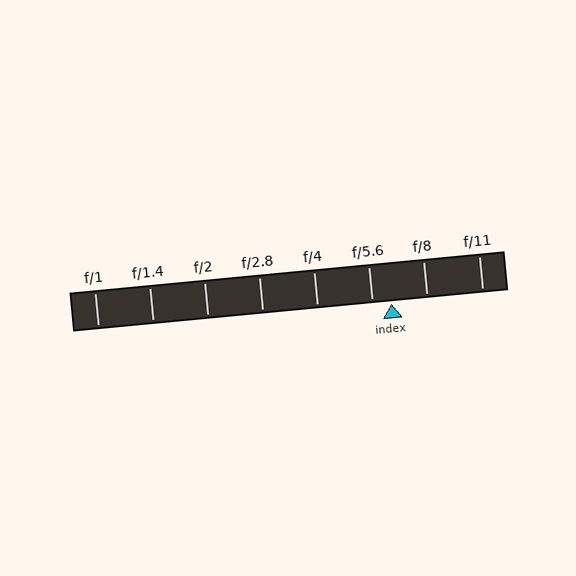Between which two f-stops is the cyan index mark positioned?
The index mark is between f/5.6 and f/8.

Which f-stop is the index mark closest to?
The index mark is closest to f/5.6.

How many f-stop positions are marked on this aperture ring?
There are 8 f-stop positions marked.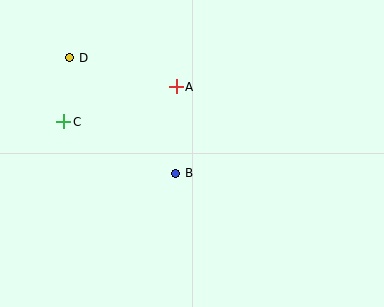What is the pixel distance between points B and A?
The distance between B and A is 87 pixels.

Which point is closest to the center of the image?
Point B at (176, 173) is closest to the center.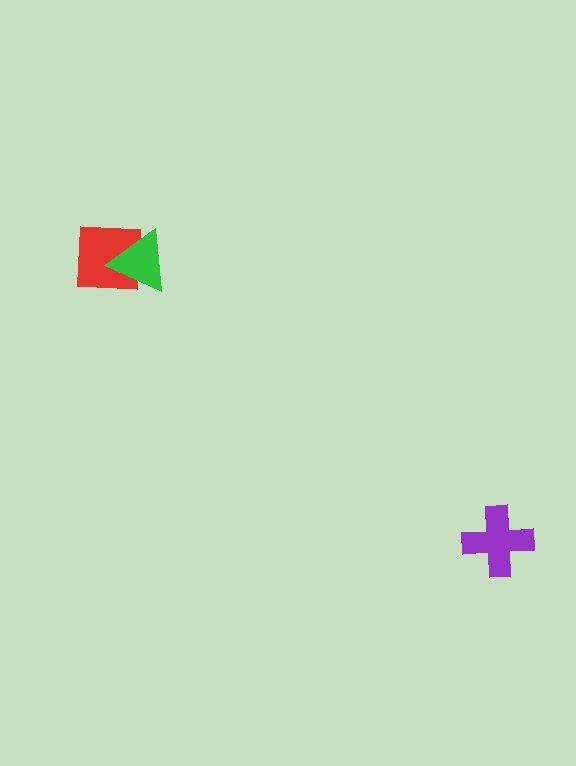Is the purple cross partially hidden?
No, no other shape covers it.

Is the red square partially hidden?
Yes, it is partially covered by another shape.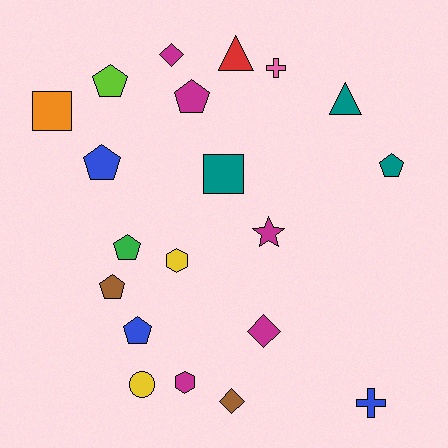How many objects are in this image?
There are 20 objects.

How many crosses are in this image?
There are 2 crosses.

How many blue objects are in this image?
There are 3 blue objects.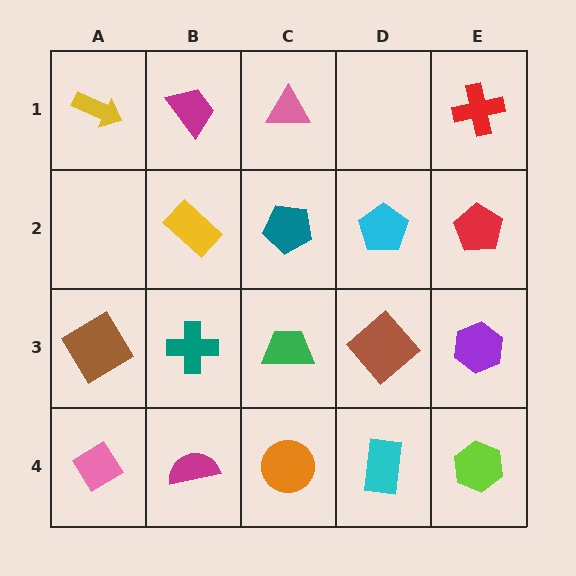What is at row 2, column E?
A red pentagon.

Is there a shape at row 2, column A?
No, that cell is empty.